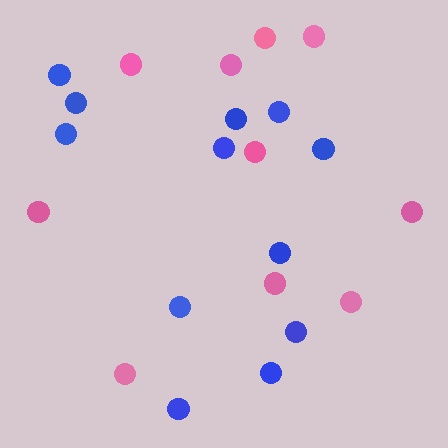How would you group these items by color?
There are 2 groups: one group of pink circles (10) and one group of blue circles (12).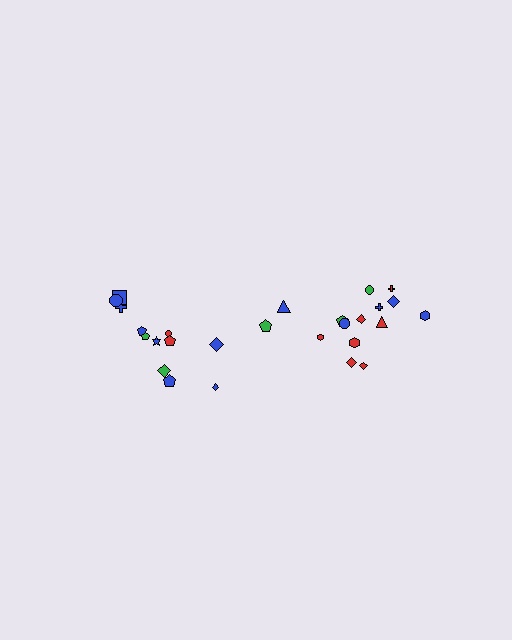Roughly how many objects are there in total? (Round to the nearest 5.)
Roughly 25 objects in total.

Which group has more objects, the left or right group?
The right group.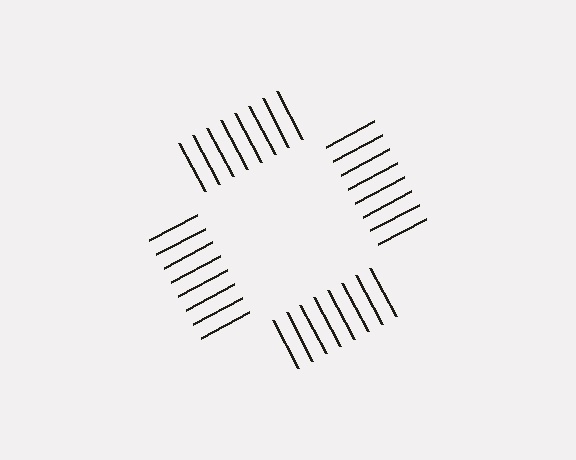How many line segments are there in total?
32 — 8 along each of the 4 edges.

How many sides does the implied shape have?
4 sides — the line-ends trace a square.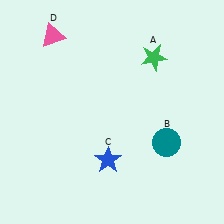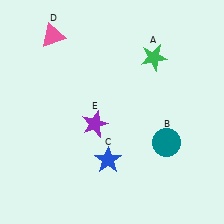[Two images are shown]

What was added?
A purple star (E) was added in Image 2.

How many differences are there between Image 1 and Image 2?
There is 1 difference between the two images.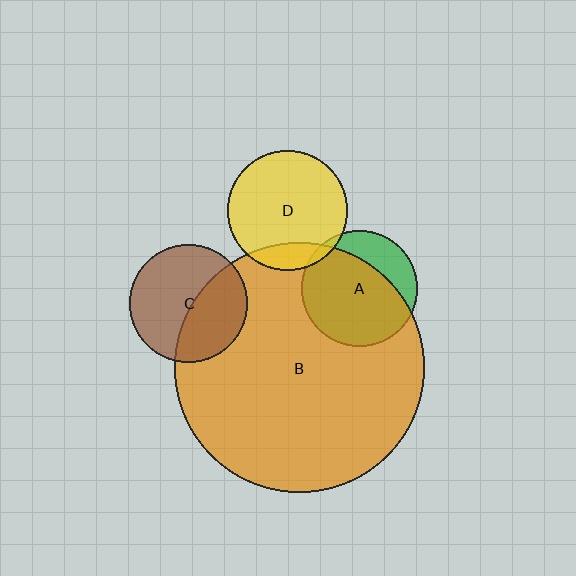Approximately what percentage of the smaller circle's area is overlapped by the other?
Approximately 75%.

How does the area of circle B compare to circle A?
Approximately 4.6 times.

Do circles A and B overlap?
Yes.